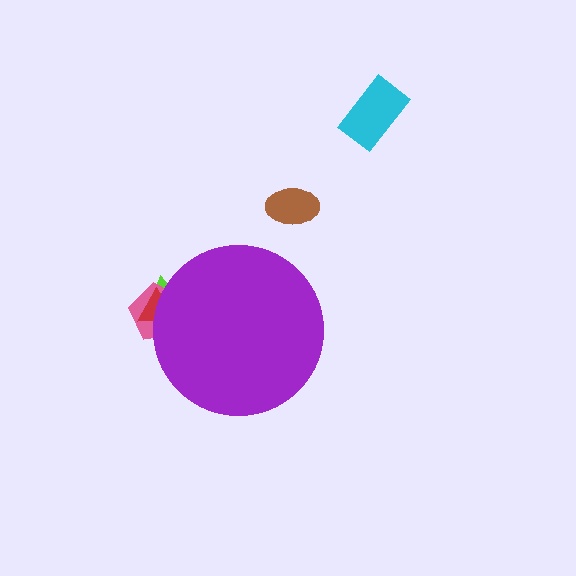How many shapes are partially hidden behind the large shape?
3 shapes are partially hidden.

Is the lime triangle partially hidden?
Yes, the lime triangle is partially hidden behind the purple circle.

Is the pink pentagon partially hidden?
Yes, the pink pentagon is partially hidden behind the purple circle.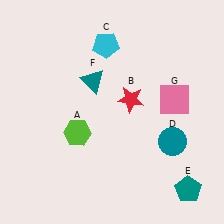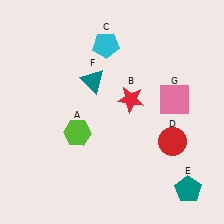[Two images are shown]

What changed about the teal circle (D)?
In Image 1, D is teal. In Image 2, it changed to red.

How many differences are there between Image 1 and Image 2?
There is 1 difference between the two images.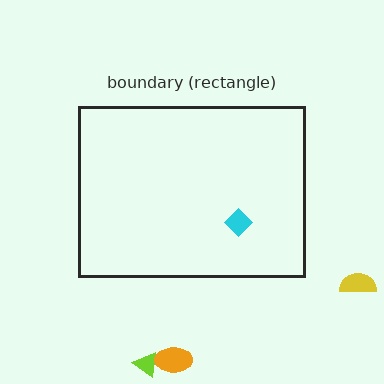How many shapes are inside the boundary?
1 inside, 3 outside.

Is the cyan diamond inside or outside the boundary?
Inside.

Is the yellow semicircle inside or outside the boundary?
Outside.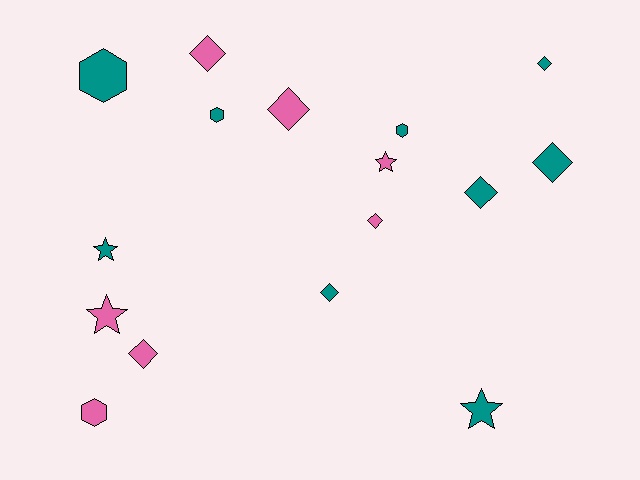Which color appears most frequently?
Teal, with 9 objects.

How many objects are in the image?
There are 16 objects.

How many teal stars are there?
There are 2 teal stars.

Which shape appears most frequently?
Diamond, with 8 objects.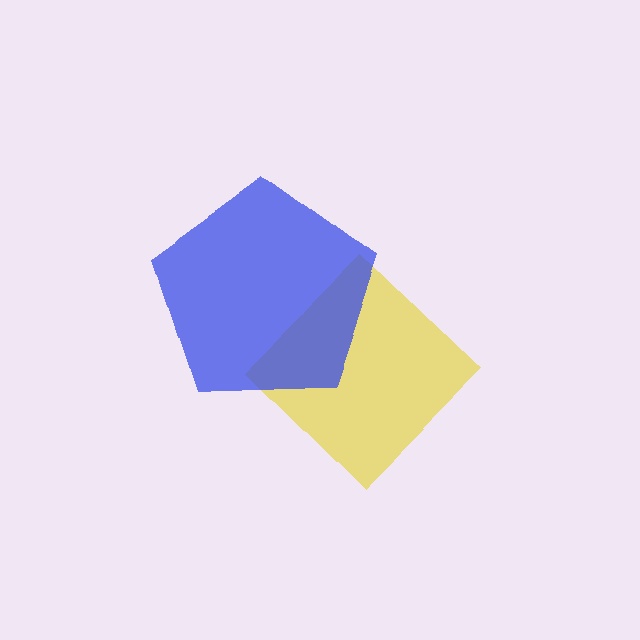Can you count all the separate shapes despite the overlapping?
Yes, there are 2 separate shapes.